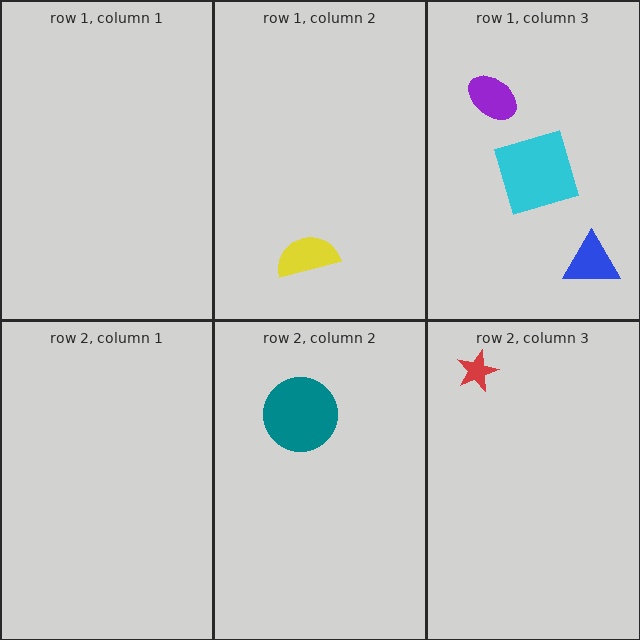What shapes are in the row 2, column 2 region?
The teal circle.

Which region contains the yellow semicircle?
The row 1, column 2 region.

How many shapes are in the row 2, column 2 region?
1.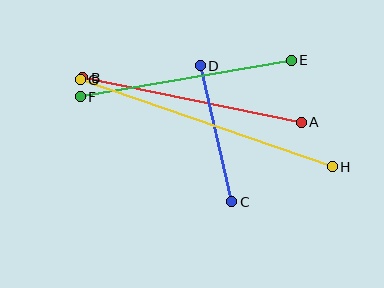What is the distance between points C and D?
The distance is approximately 140 pixels.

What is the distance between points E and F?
The distance is approximately 214 pixels.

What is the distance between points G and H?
The distance is approximately 266 pixels.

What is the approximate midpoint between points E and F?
The midpoint is at approximately (186, 79) pixels.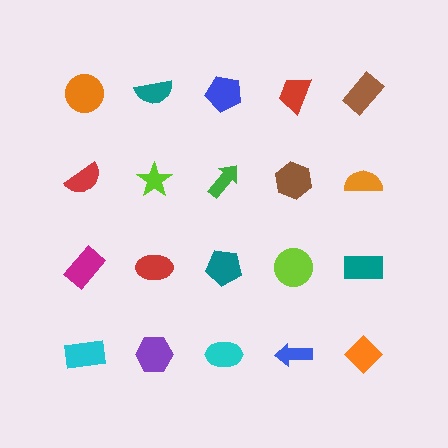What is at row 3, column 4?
A lime circle.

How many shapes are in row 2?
5 shapes.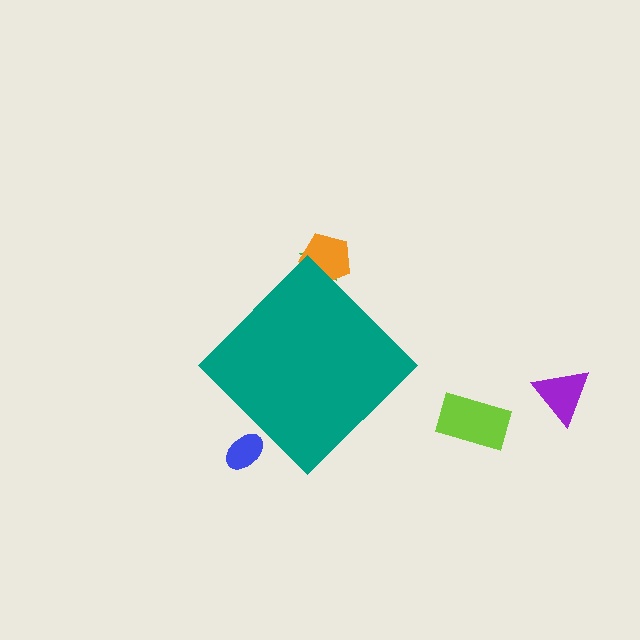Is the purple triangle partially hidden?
No, the purple triangle is fully visible.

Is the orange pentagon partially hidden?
Yes, the orange pentagon is partially hidden behind the teal diamond.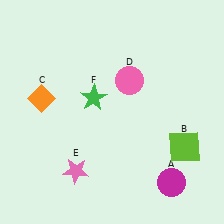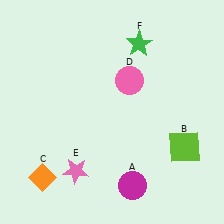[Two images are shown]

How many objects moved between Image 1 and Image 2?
3 objects moved between the two images.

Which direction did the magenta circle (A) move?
The magenta circle (A) moved left.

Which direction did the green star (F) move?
The green star (F) moved up.